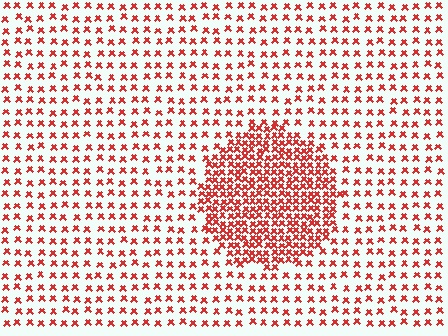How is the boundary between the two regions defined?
The boundary is defined by a change in element density (approximately 2.6x ratio). All elements are the same color, size, and shape.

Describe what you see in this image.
The image contains small red elements arranged at two different densities. A circle-shaped region is visible where the elements are more densely packed than the surrounding area.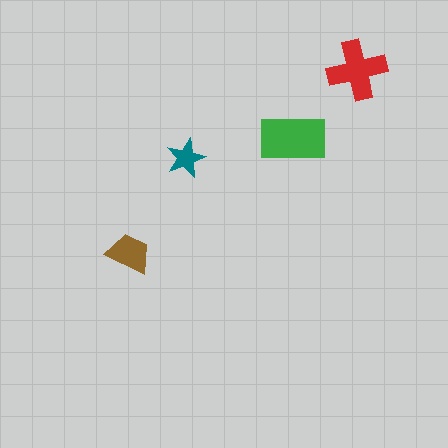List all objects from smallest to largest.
The teal star, the brown trapezoid, the red cross, the green rectangle.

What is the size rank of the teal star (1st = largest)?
4th.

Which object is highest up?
The red cross is topmost.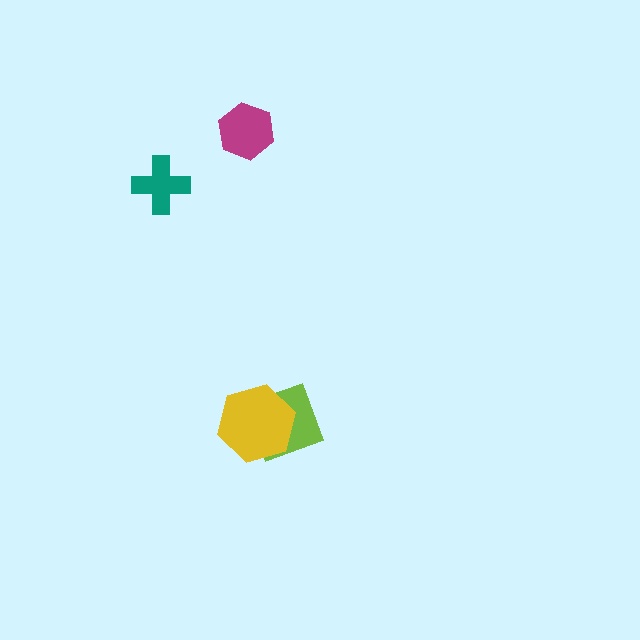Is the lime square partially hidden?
Yes, it is partially covered by another shape.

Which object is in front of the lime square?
The yellow hexagon is in front of the lime square.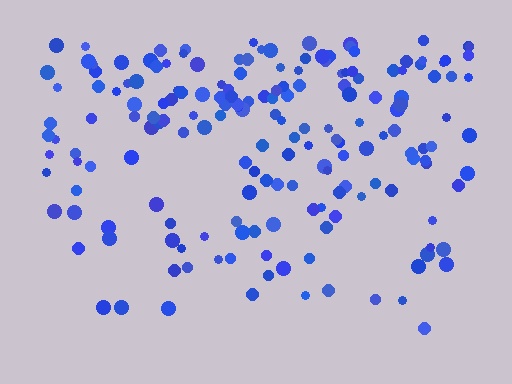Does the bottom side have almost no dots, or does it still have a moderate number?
Still a moderate number, just noticeably fewer than the top.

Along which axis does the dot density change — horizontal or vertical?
Vertical.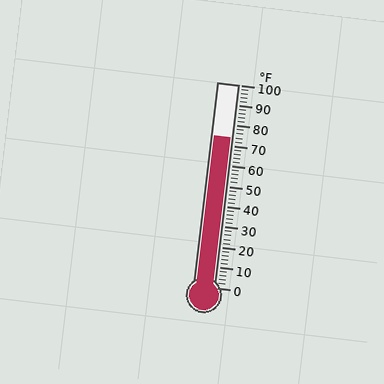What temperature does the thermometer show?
The thermometer shows approximately 74°F.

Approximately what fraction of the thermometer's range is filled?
The thermometer is filled to approximately 75% of its range.